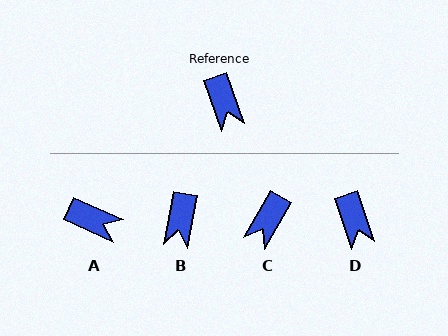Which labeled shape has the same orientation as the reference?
D.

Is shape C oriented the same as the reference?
No, it is off by about 49 degrees.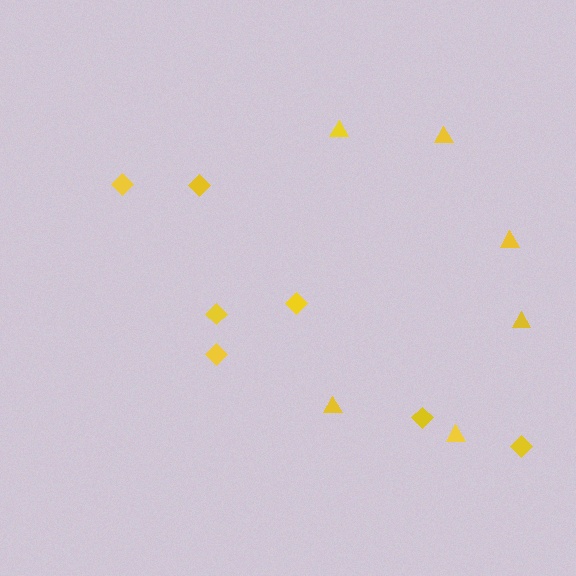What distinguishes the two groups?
There are 2 groups: one group of diamonds (7) and one group of triangles (6).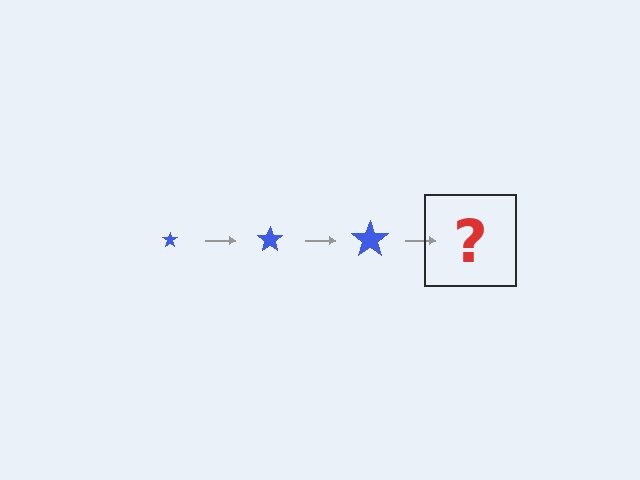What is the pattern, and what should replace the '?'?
The pattern is that the star gets progressively larger each step. The '?' should be a blue star, larger than the previous one.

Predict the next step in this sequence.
The next step is a blue star, larger than the previous one.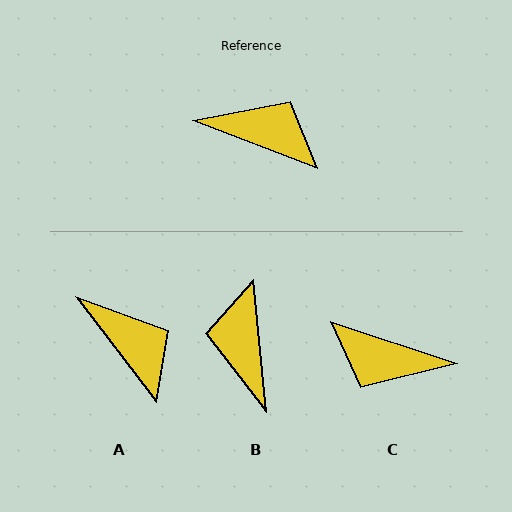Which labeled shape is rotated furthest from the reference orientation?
C, about 177 degrees away.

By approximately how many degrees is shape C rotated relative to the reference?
Approximately 177 degrees clockwise.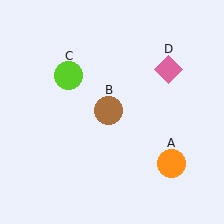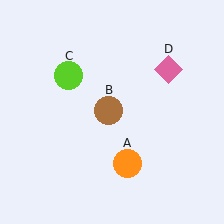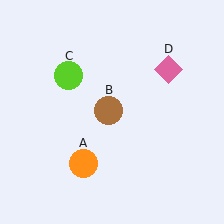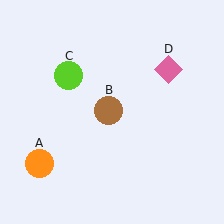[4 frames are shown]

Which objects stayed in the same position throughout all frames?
Brown circle (object B) and lime circle (object C) and pink diamond (object D) remained stationary.